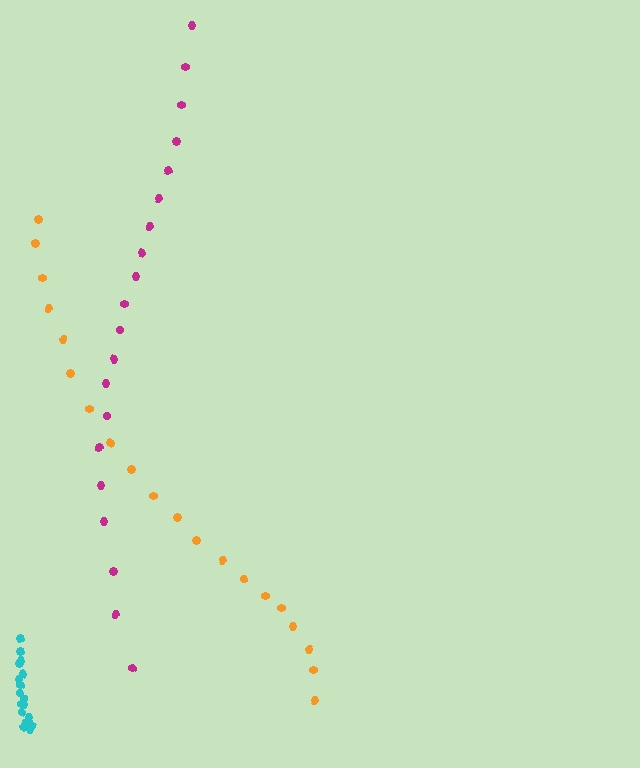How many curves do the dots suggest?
There are 3 distinct paths.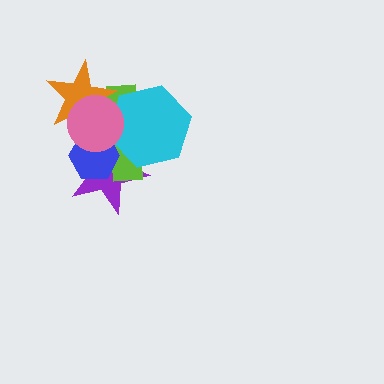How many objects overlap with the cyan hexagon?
3 objects overlap with the cyan hexagon.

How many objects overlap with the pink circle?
5 objects overlap with the pink circle.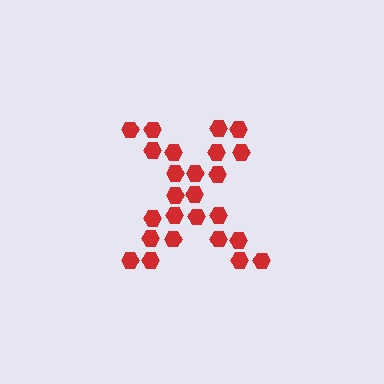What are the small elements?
The small elements are hexagons.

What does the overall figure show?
The overall figure shows the letter X.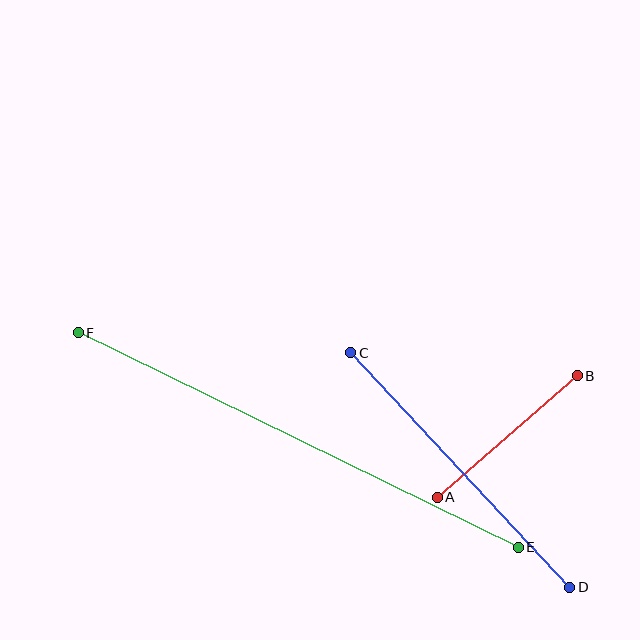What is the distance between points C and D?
The distance is approximately 321 pixels.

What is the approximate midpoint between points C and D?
The midpoint is at approximately (460, 470) pixels.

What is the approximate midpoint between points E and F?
The midpoint is at approximately (298, 440) pixels.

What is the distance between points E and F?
The distance is approximately 489 pixels.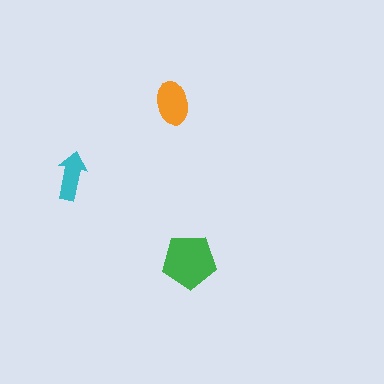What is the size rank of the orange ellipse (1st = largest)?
2nd.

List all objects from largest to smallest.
The green pentagon, the orange ellipse, the cyan arrow.